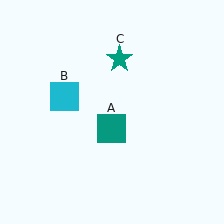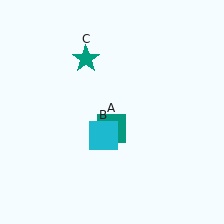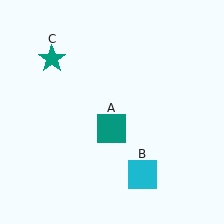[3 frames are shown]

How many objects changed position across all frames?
2 objects changed position: cyan square (object B), teal star (object C).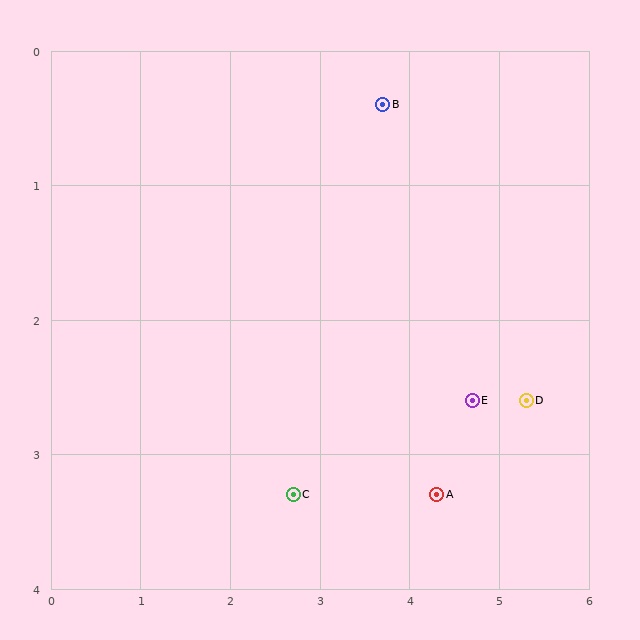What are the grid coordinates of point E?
Point E is at approximately (4.7, 2.6).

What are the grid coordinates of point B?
Point B is at approximately (3.7, 0.4).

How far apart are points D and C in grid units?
Points D and C are about 2.7 grid units apart.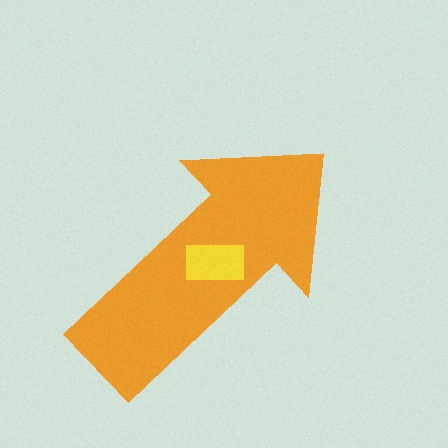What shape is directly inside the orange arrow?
The yellow rectangle.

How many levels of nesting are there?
2.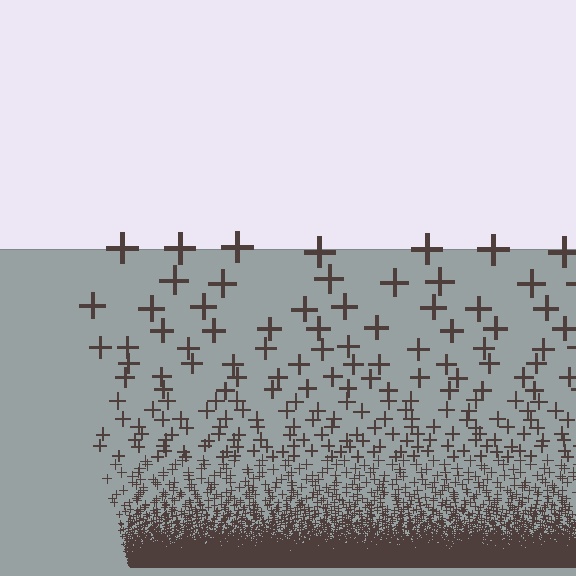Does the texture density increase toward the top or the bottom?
Density increases toward the bottom.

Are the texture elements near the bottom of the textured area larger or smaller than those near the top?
Smaller. The gradient is inverted — elements near the bottom are smaller and denser.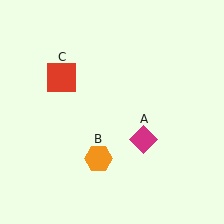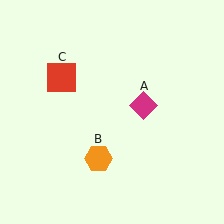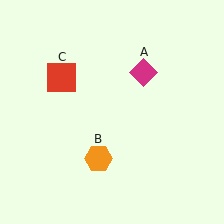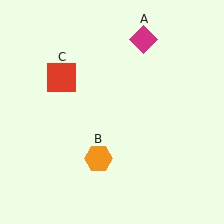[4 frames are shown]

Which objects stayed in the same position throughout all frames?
Orange hexagon (object B) and red square (object C) remained stationary.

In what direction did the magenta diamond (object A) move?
The magenta diamond (object A) moved up.